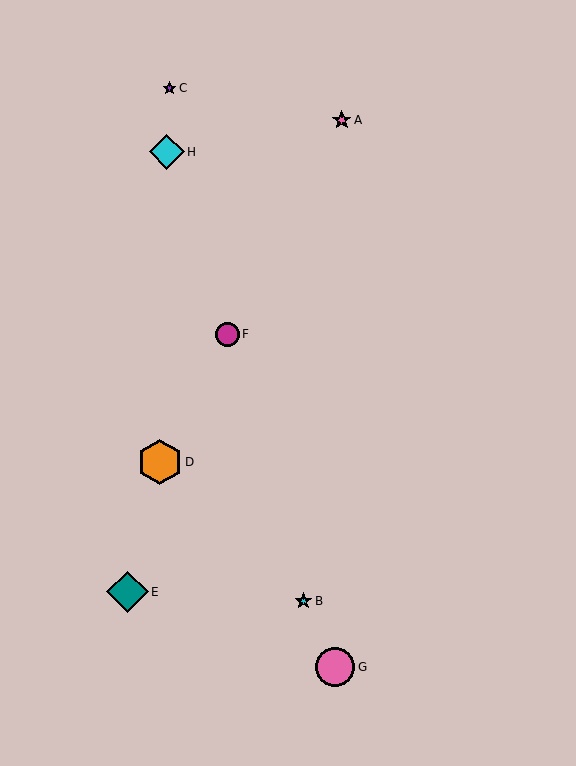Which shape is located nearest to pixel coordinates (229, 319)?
The magenta circle (labeled F) at (227, 334) is nearest to that location.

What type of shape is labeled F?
Shape F is a magenta circle.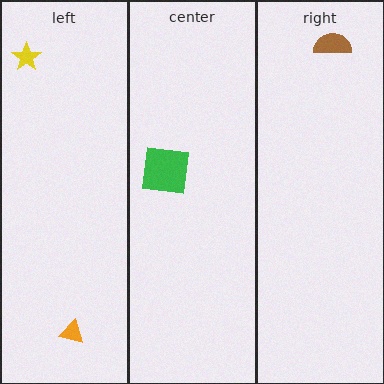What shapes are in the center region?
The green square.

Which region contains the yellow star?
The left region.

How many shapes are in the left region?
2.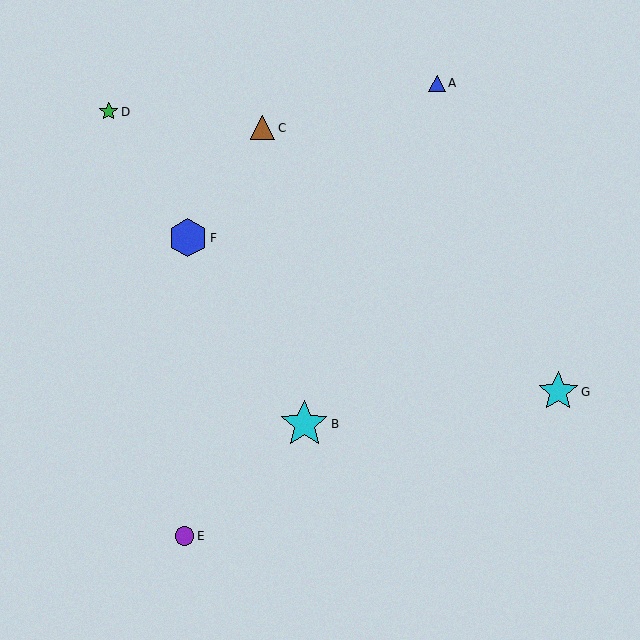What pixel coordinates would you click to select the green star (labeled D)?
Click at (109, 112) to select the green star D.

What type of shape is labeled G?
Shape G is a cyan star.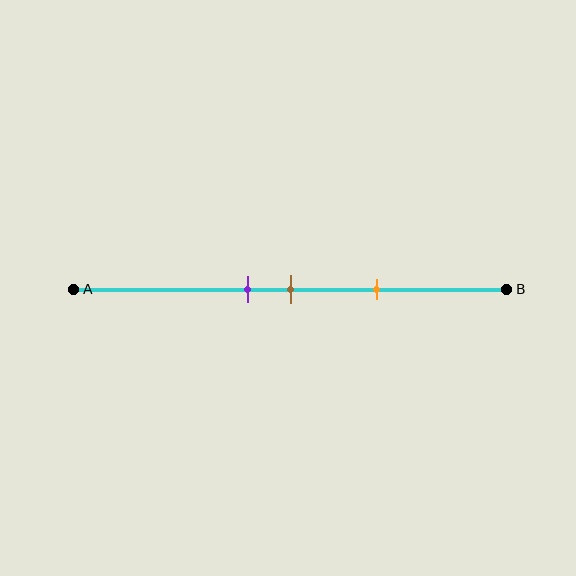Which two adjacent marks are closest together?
The purple and brown marks are the closest adjacent pair.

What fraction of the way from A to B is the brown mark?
The brown mark is approximately 50% (0.5) of the way from A to B.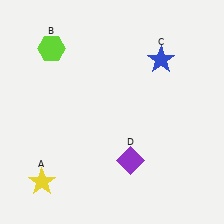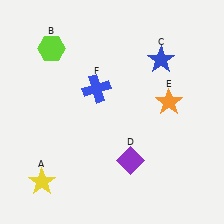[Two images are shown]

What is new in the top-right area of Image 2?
An orange star (E) was added in the top-right area of Image 2.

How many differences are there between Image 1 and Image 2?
There are 2 differences between the two images.